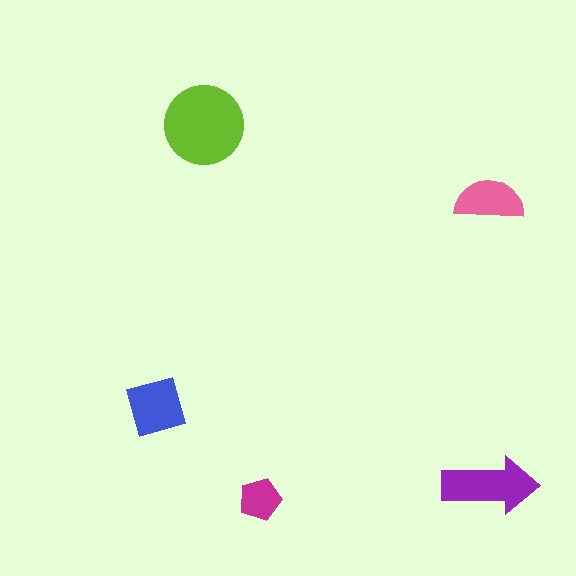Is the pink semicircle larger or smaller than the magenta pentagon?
Larger.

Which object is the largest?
The lime circle.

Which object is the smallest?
The magenta pentagon.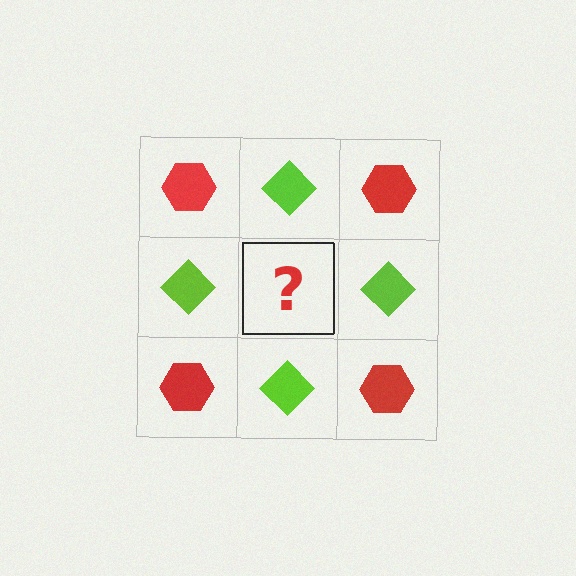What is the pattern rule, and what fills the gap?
The rule is that it alternates red hexagon and lime diamond in a checkerboard pattern. The gap should be filled with a red hexagon.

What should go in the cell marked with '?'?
The missing cell should contain a red hexagon.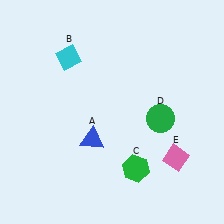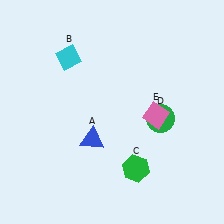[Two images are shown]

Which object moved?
The pink diamond (E) moved up.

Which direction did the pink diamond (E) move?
The pink diamond (E) moved up.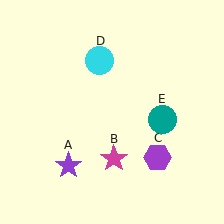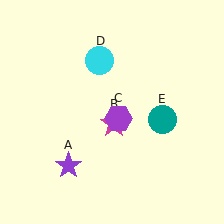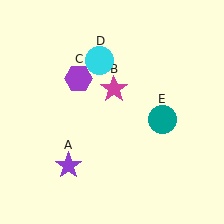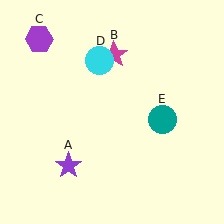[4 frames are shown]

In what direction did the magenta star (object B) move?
The magenta star (object B) moved up.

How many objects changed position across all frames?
2 objects changed position: magenta star (object B), purple hexagon (object C).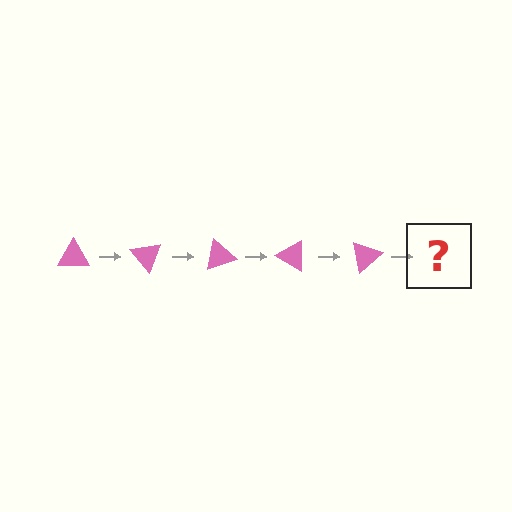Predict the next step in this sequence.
The next step is a pink triangle rotated 250 degrees.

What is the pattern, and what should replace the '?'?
The pattern is that the triangle rotates 50 degrees each step. The '?' should be a pink triangle rotated 250 degrees.